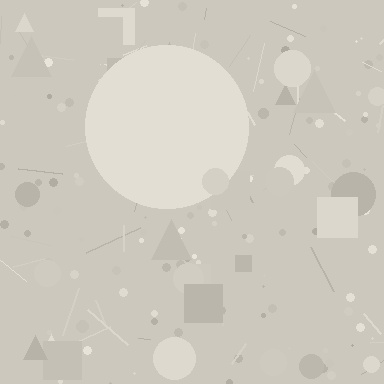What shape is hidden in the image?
A circle is hidden in the image.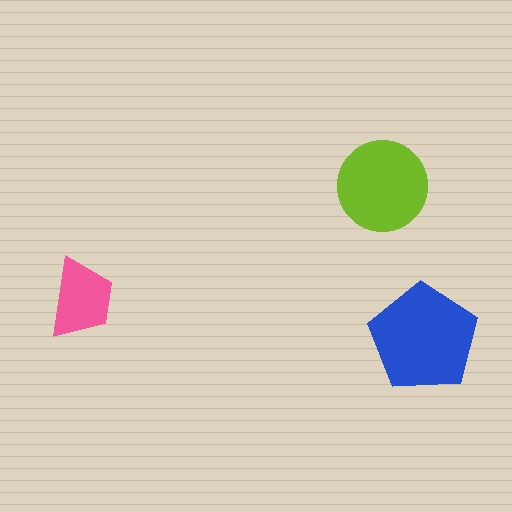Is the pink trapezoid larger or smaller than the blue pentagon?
Smaller.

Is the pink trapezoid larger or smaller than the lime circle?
Smaller.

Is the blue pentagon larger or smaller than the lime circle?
Larger.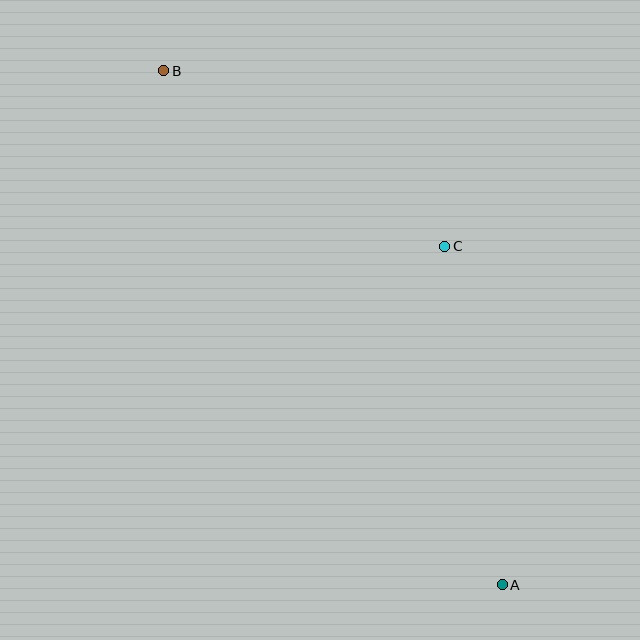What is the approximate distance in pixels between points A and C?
The distance between A and C is approximately 344 pixels.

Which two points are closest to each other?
Points B and C are closest to each other.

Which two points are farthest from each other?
Points A and B are farthest from each other.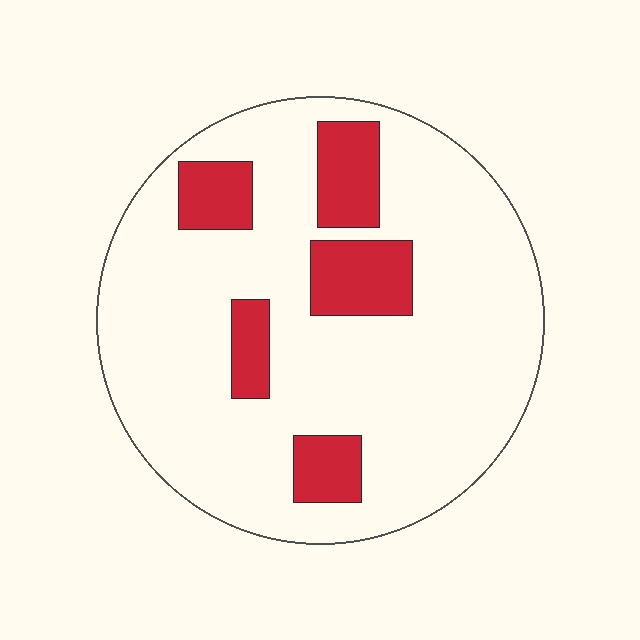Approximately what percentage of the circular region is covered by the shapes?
Approximately 20%.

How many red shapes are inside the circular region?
5.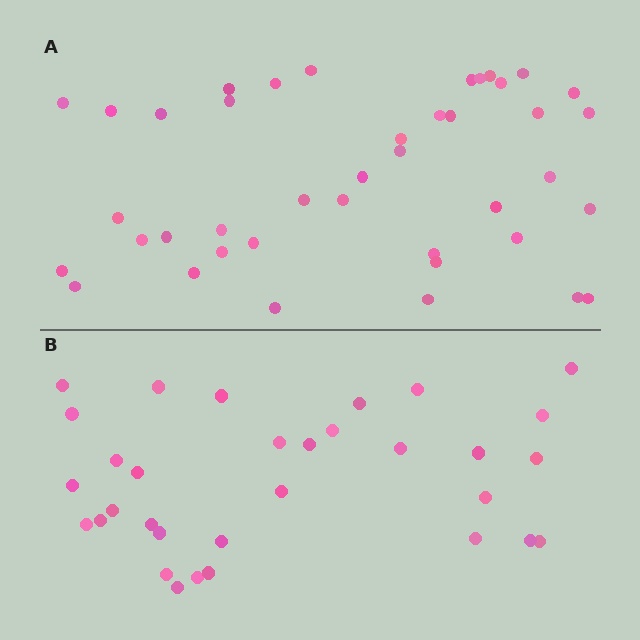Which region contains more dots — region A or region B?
Region A (the top region) has more dots.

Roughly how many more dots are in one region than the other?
Region A has roughly 8 or so more dots than region B.